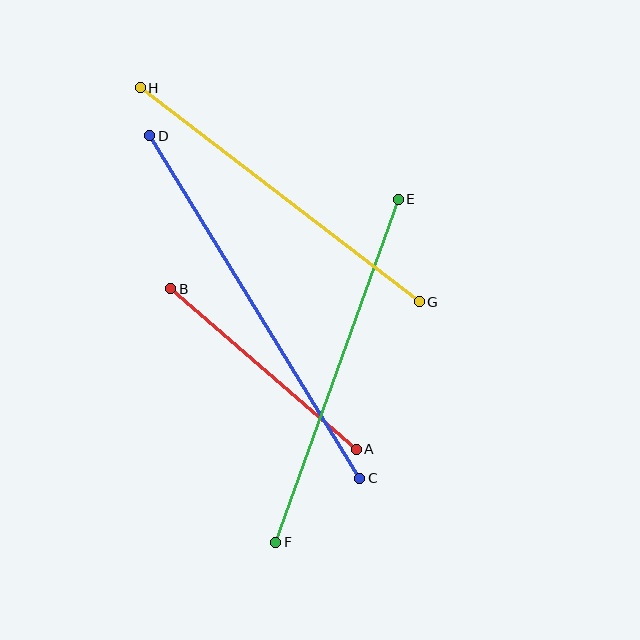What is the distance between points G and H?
The distance is approximately 351 pixels.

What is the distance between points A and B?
The distance is approximately 245 pixels.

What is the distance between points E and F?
The distance is approximately 364 pixels.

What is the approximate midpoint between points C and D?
The midpoint is at approximately (255, 307) pixels.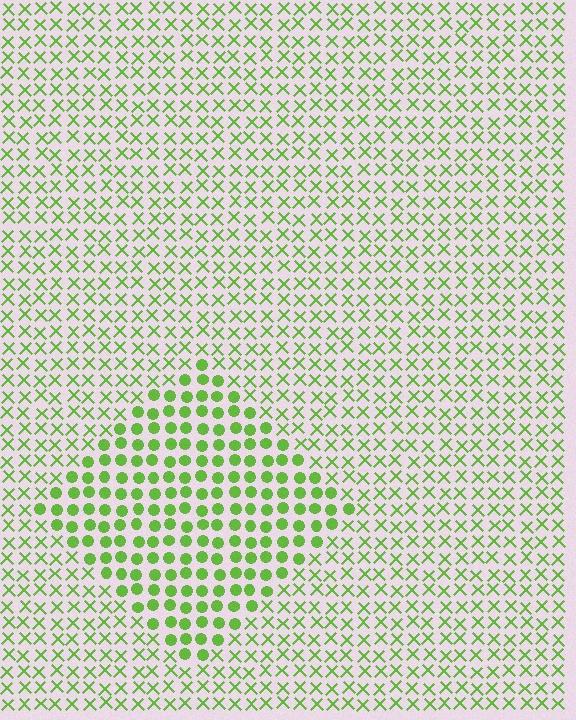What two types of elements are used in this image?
The image uses circles inside the diamond region and X marks outside it.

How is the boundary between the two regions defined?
The boundary is defined by a change in element shape: circles inside vs. X marks outside. All elements share the same color and spacing.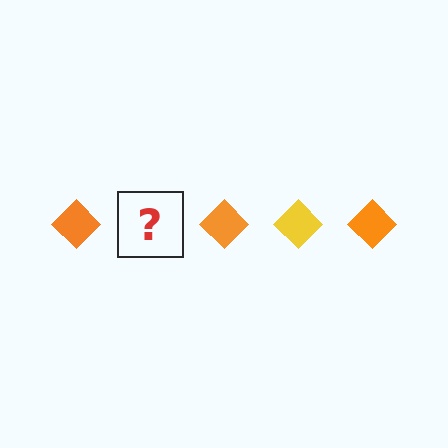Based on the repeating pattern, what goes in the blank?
The blank should be a yellow diamond.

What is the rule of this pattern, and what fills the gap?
The rule is that the pattern cycles through orange, yellow diamonds. The gap should be filled with a yellow diamond.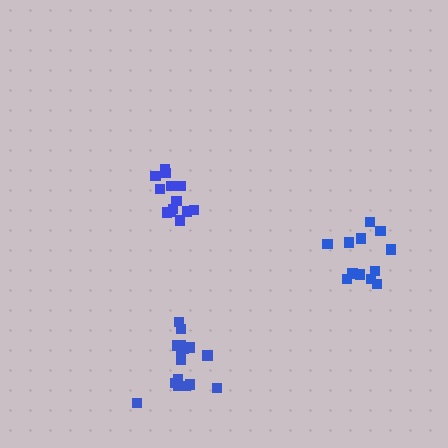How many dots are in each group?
Group 1: 12 dots, Group 2: 13 dots, Group 3: 16 dots (41 total).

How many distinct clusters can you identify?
There are 3 distinct clusters.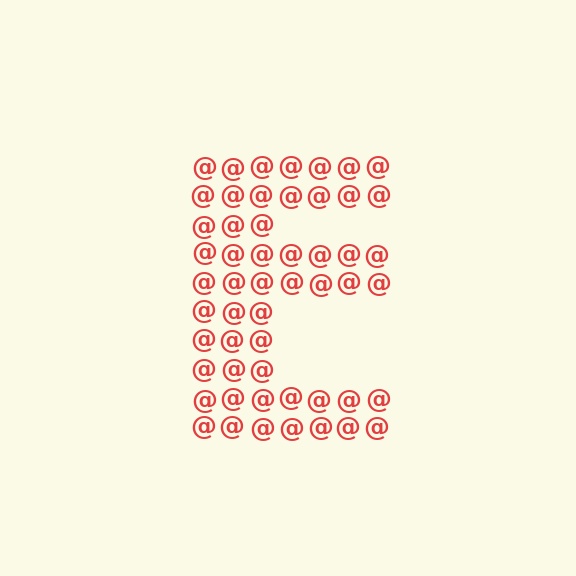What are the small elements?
The small elements are at signs.